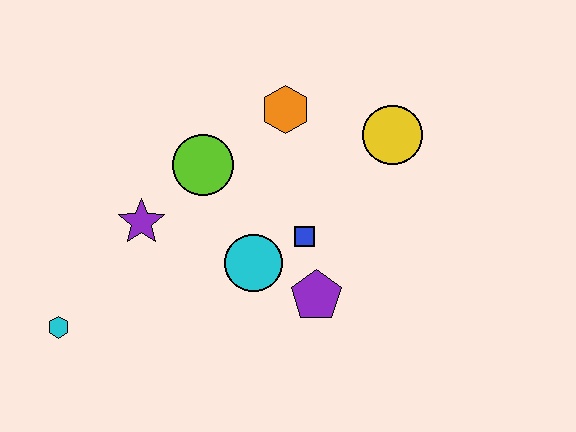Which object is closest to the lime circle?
The purple star is closest to the lime circle.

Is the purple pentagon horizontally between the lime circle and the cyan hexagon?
No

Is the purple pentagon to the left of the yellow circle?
Yes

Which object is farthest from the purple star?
The yellow circle is farthest from the purple star.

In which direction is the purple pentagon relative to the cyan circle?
The purple pentagon is to the right of the cyan circle.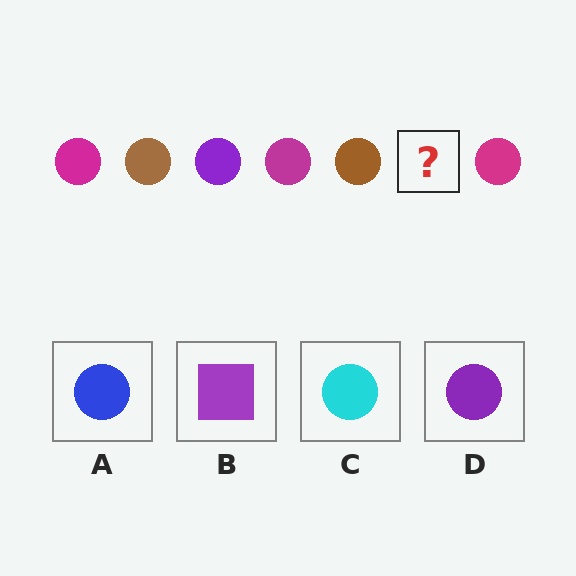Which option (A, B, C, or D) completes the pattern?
D.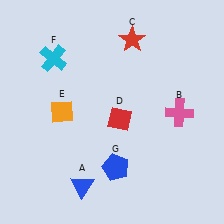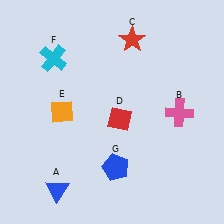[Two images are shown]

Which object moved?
The blue triangle (A) moved left.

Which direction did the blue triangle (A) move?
The blue triangle (A) moved left.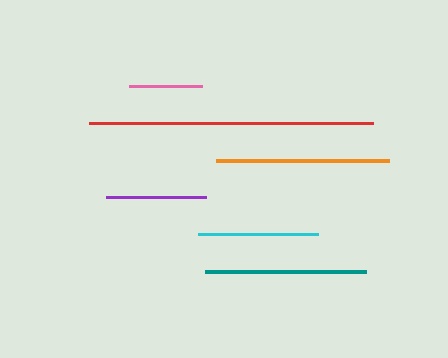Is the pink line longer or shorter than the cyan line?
The cyan line is longer than the pink line.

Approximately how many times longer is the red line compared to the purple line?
The red line is approximately 2.8 times the length of the purple line.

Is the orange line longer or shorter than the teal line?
The orange line is longer than the teal line.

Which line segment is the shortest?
The pink line is the shortest at approximately 72 pixels.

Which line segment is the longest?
The red line is the longest at approximately 284 pixels.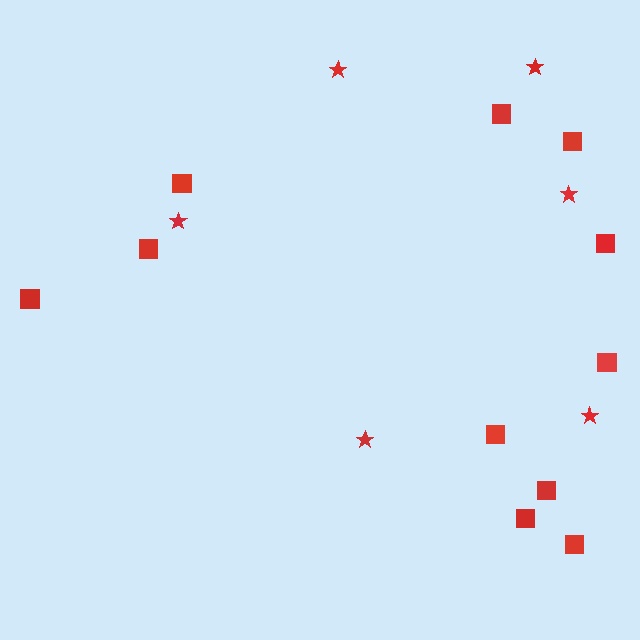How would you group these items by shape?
There are 2 groups: one group of squares (11) and one group of stars (6).